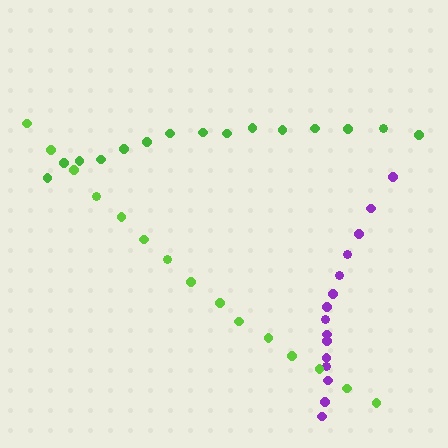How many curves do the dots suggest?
There are 3 distinct paths.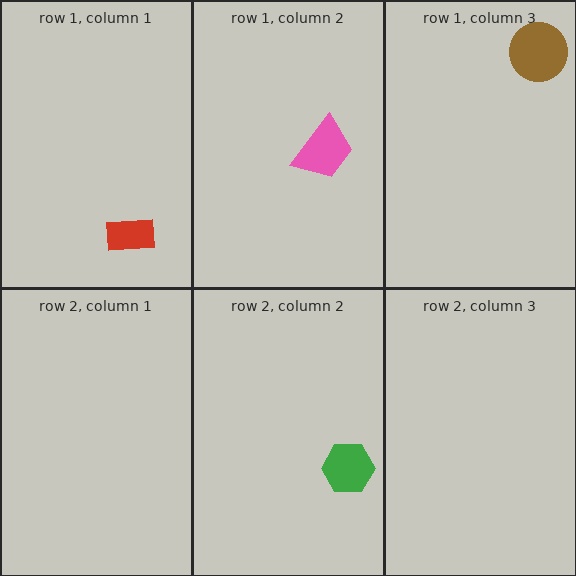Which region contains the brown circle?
The row 1, column 3 region.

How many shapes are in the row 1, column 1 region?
1.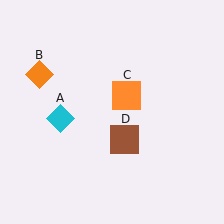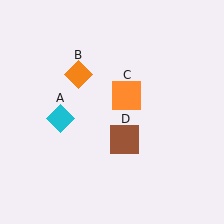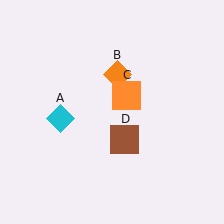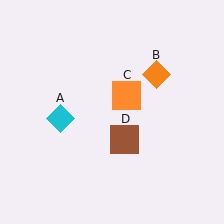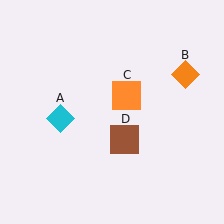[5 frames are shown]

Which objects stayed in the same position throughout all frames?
Cyan diamond (object A) and orange square (object C) and brown square (object D) remained stationary.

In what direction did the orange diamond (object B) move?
The orange diamond (object B) moved right.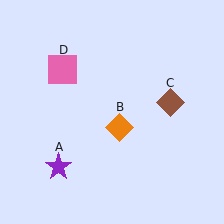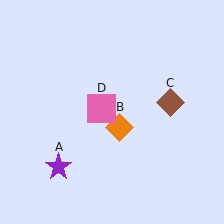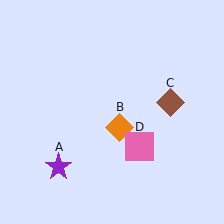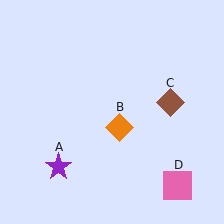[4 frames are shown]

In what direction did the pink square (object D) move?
The pink square (object D) moved down and to the right.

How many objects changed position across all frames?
1 object changed position: pink square (object D).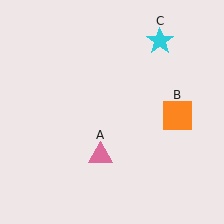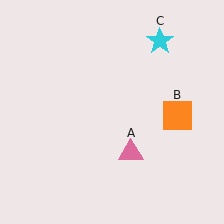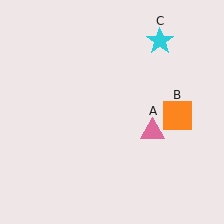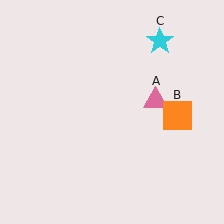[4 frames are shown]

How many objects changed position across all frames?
1 object changed position: pink triangle (object A).